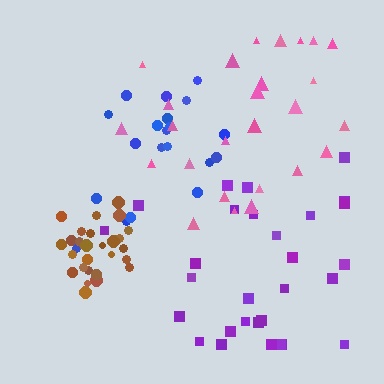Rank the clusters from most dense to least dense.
brown, blue, purple, pink.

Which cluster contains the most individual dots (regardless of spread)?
Purple (29).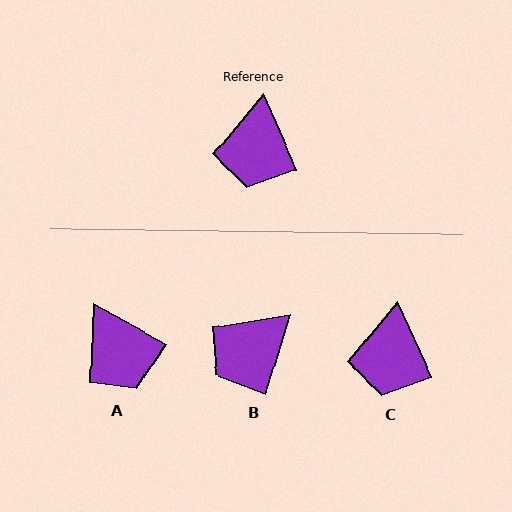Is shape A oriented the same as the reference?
No, it is off by about 37 degrees.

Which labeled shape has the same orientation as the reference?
C.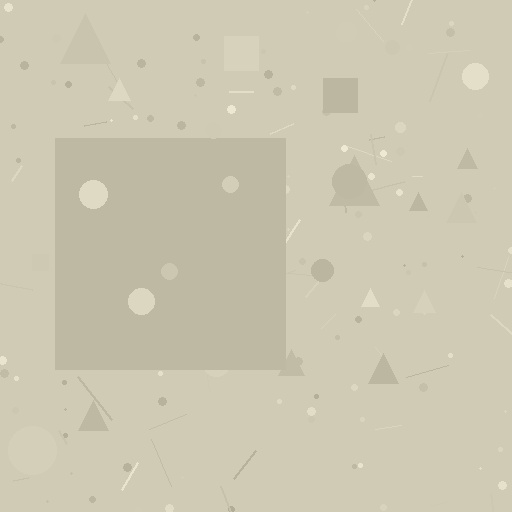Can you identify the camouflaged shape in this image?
The camouflaged shape is a square.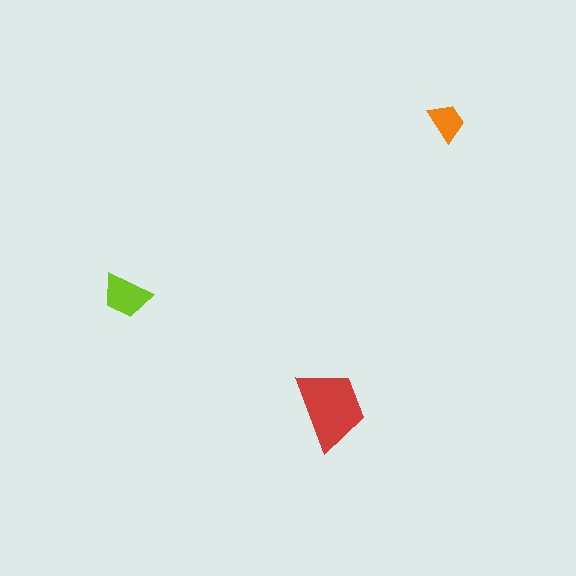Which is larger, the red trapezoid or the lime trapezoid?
The red one.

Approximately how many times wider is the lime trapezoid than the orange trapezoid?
About 1.5 times wider.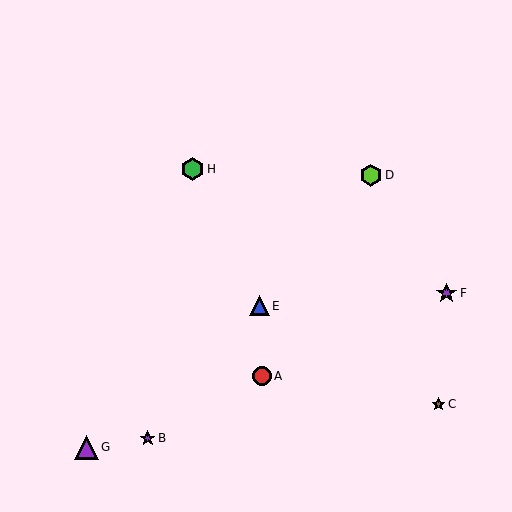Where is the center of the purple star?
The center of the purple star is at (446, 293).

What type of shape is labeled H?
Shape H is a green hexagon.